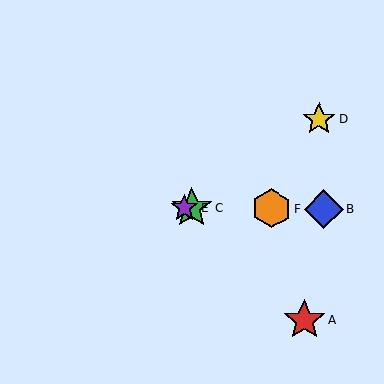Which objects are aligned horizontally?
Objects B, C, E, F are aligned horizontally.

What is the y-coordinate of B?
Object B is at y≈209.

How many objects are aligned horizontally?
4 objects (B, C, E, F) are aligned horizontally.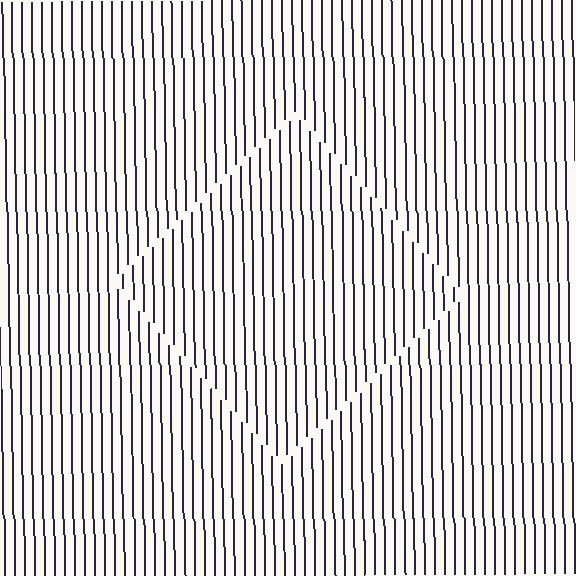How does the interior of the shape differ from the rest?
The interior of the shape contains the same grating, shifted by half a period — the contour is defined by the phase discontinuity where line-ends from the inner and outer gratings abut.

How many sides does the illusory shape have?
4 sides — the line-ends trace a square.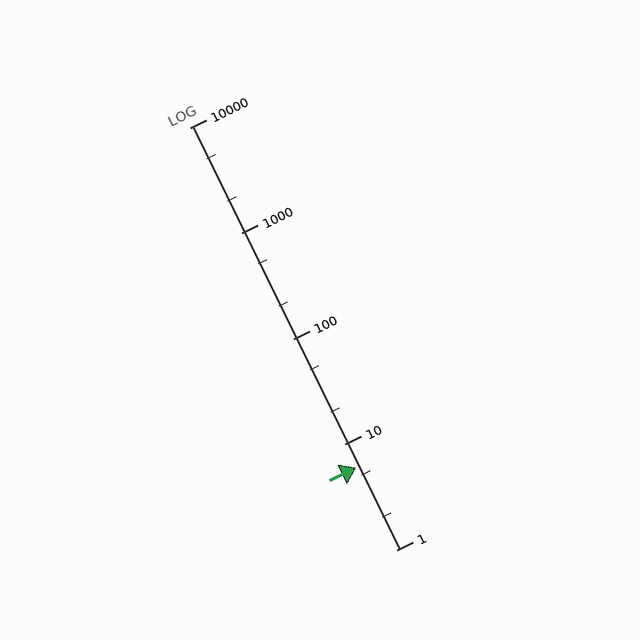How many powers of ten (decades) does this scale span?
The scale spans 4 decades, from 1 to 10000.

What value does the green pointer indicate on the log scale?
The pointer indicates approximately 6.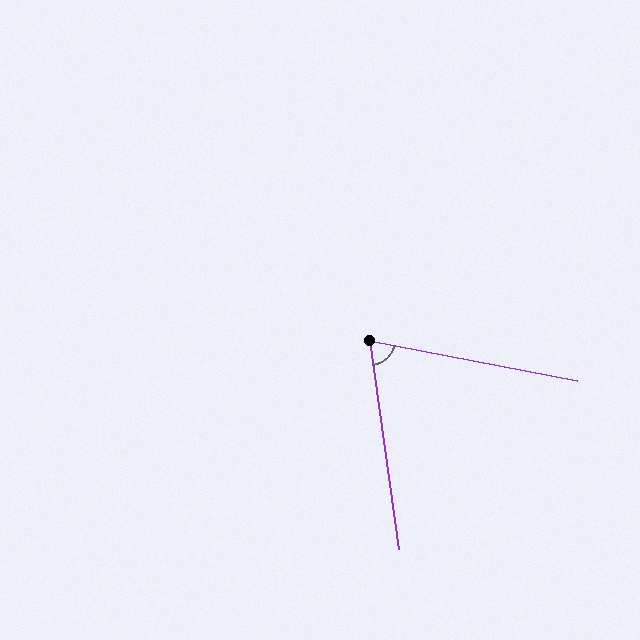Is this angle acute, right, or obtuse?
It is acute.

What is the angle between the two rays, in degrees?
Approximately 71 degrees.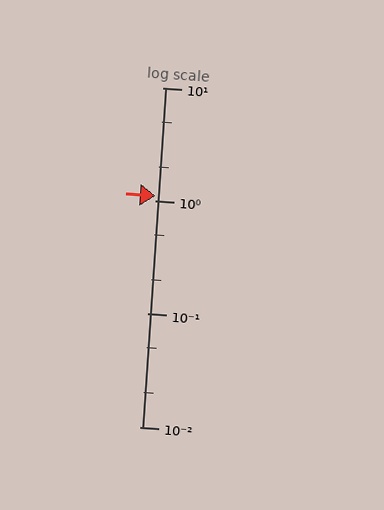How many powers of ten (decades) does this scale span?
The scale spans 3 decades, from 0.01 to 10.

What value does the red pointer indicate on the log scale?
The pointer indicates approximately 1.1.